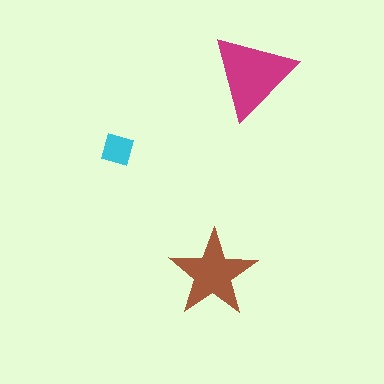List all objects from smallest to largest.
The cyan diamond, the brown star, the magenta triangle.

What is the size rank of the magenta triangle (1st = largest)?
1st.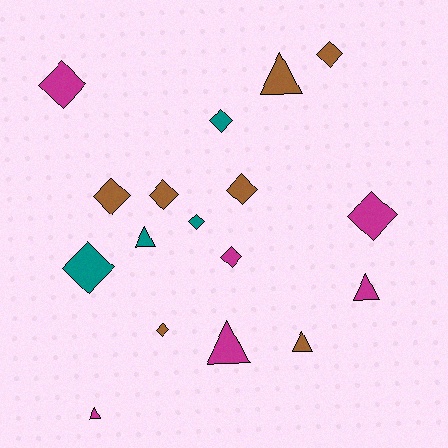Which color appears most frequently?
Brown, with 7 objects.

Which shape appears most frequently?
Diamond, with 11 objects.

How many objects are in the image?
There are 17 objects.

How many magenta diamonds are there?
There are 3 magenta diamonds.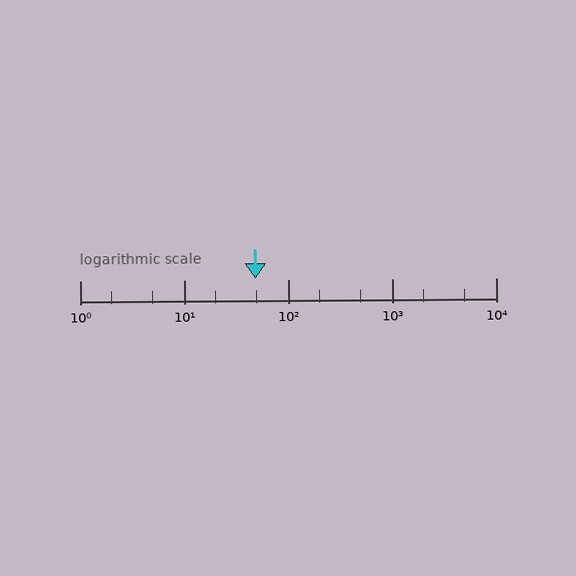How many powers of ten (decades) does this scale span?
The scale spans 4 decades, from 1 to 10000.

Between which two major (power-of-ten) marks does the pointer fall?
The pointer is between 10 and 100.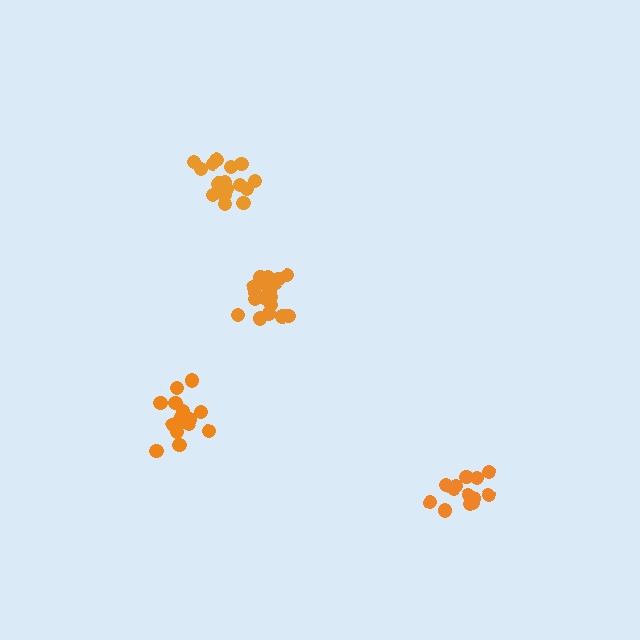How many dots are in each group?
Group 1: 18 dots, Group 2: 18 dots, Group 3: 13 dots, Group 4: 19 dots (68 total).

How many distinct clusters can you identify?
There are 4 distinct clusters.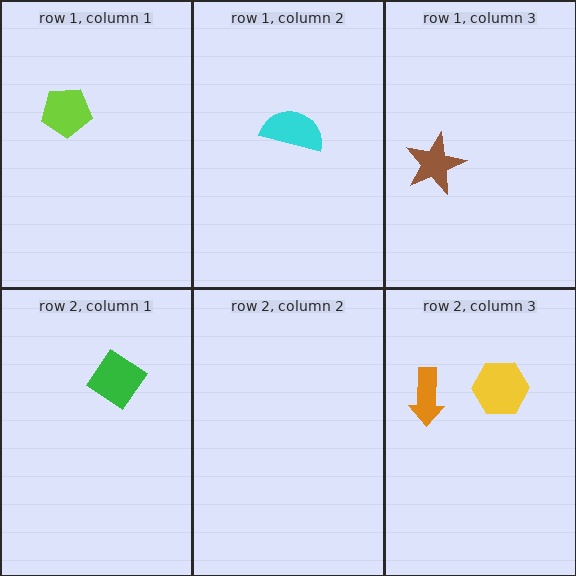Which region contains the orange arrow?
The row 2, column 3 region.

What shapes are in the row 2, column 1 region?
The green diamond.